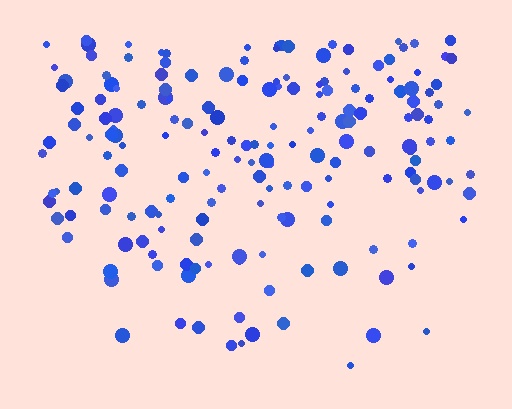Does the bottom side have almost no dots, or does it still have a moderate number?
Still a moderate number, just noticeably fewer than the top.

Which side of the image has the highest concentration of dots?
The top.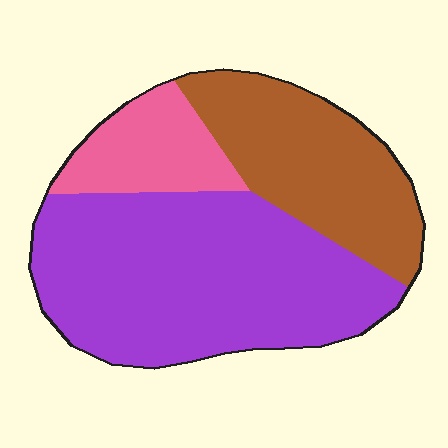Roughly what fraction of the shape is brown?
Brown covers about 30% of the shape.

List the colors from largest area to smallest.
From largest to smallest: purple, brown, pink.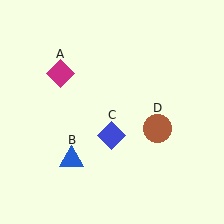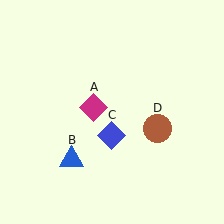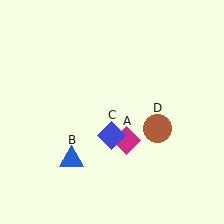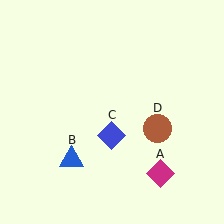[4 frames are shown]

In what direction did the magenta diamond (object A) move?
The magenta diamond (object A) moved down and to the right.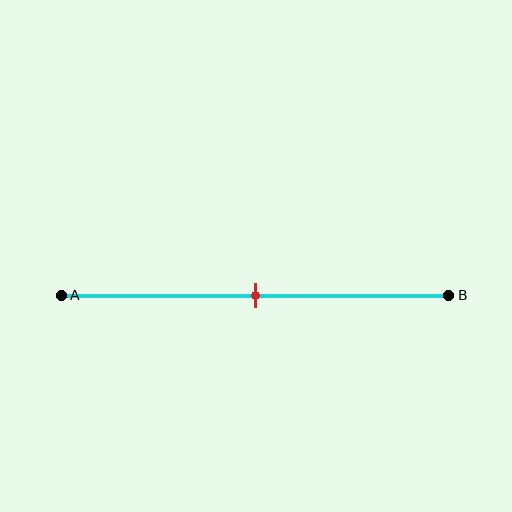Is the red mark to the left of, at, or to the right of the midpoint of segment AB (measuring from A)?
The red mark is approximately at the midpoint of segment AB.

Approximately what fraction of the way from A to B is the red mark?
The red mark is approximately 50% of the way from A to B.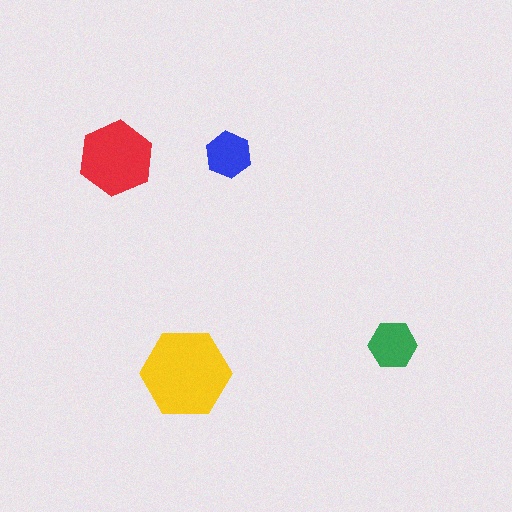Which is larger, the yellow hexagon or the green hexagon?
The yellow one.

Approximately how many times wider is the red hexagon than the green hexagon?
About 1.5 times wider.